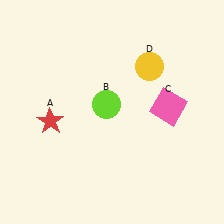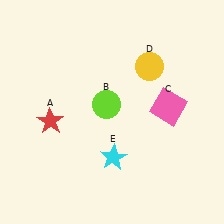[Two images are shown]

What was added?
A cyan star (E) was added in Image 2.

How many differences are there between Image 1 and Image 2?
There is 1 difference between the two images.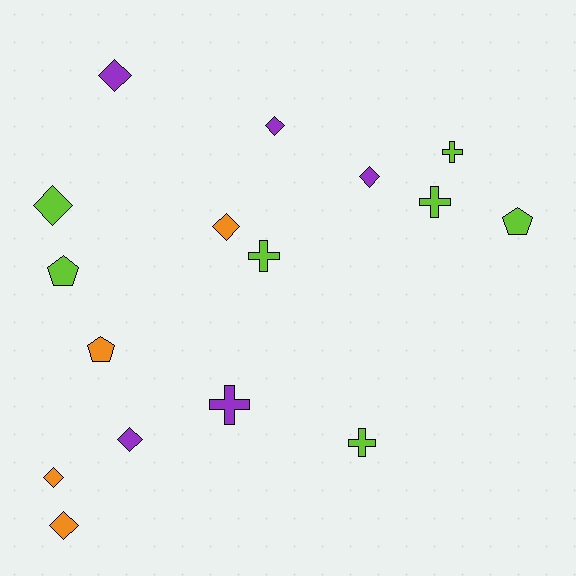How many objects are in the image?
There are 16 objects.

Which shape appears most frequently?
Diamond, with 8 objects.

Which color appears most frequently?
Lime, with 7 objects.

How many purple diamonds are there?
There are 4 purple diamonds.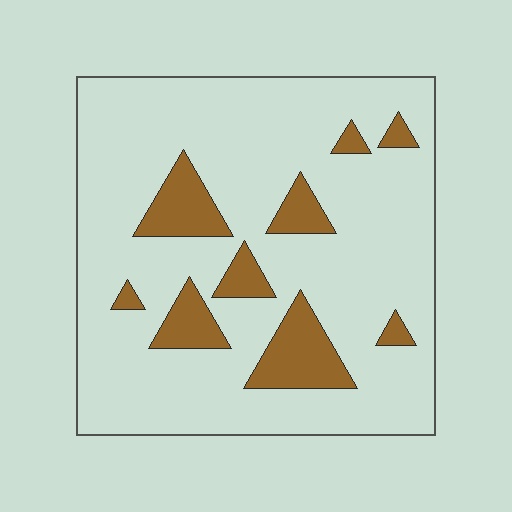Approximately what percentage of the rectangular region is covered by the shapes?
Approximately 15%.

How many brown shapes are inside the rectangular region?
9.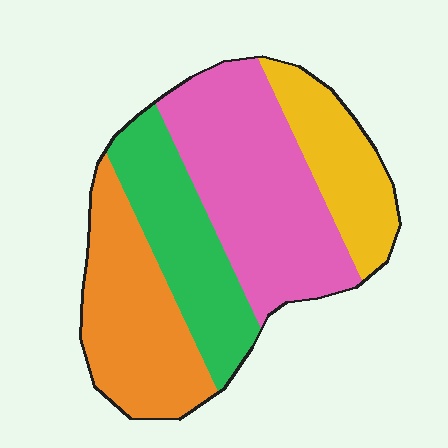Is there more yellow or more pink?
Pink.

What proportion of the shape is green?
Green takes up about one fifth (1/5) of the shape.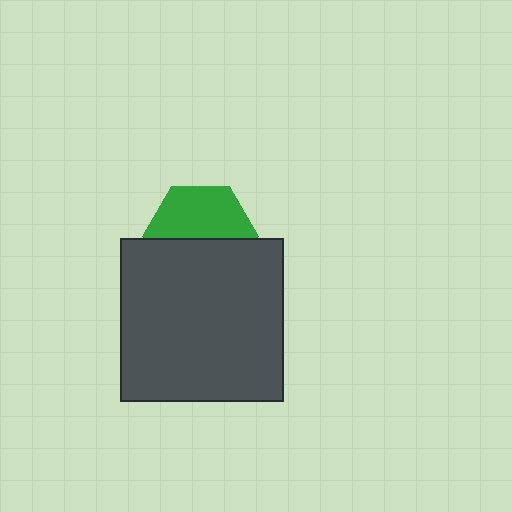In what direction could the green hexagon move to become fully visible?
The green hexagon could move up. That would shift it out from behind the dark gray square entirely.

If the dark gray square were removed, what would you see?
You would see the complete green hexagon.